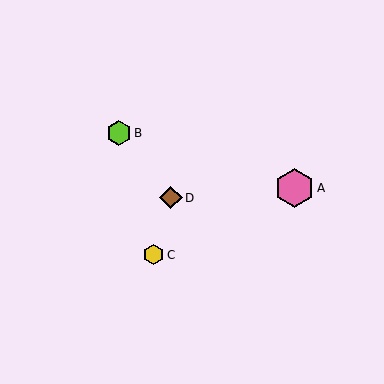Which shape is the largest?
The pink hexagon (labeled A) is the largest.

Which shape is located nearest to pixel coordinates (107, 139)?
The lime hexagon (labeled B) at (119, 133) is nearest to that location.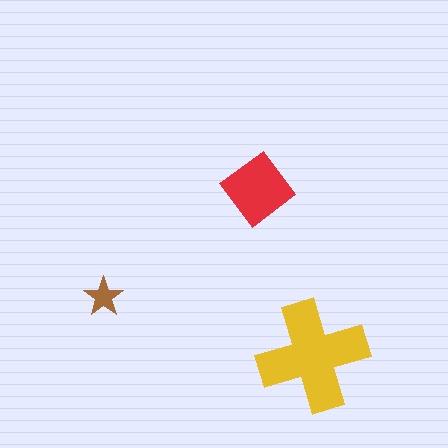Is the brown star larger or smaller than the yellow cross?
Smaller.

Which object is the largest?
The yellow cross.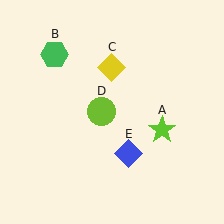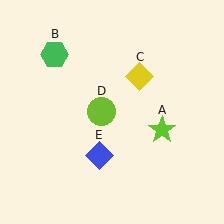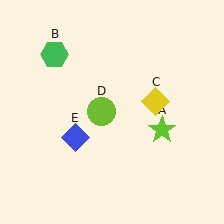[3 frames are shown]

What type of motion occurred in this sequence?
The yellow diamond (object C), blue diamond (object E) rotated clockwise around the center of the scene.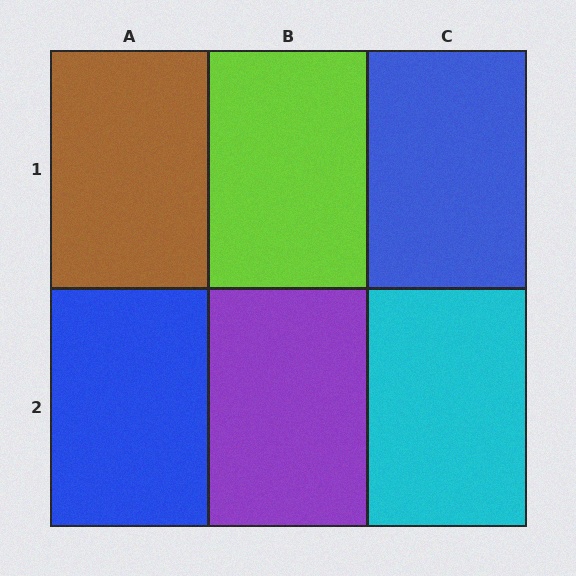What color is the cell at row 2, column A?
Blue.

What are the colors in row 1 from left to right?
Brown, lime, blue.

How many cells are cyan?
1 cell is cyan.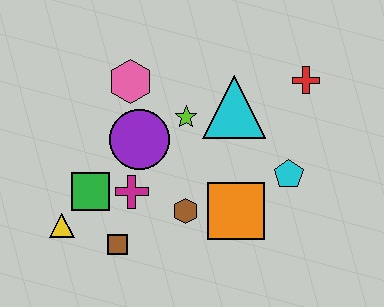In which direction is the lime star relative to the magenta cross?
The lime star is above the magenta cross.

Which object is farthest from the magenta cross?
The red cross is farthest from the magenta cross.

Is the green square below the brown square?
No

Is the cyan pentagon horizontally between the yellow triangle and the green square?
No